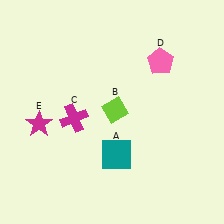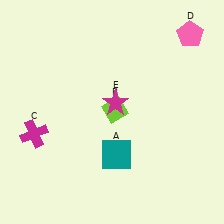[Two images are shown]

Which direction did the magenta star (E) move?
The magenta star (E) moved right.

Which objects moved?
The objects that moved are: the magenta cross (C), the pink pentagon (D), the magenta star (E).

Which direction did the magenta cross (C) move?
The magenta cross (C) moved left.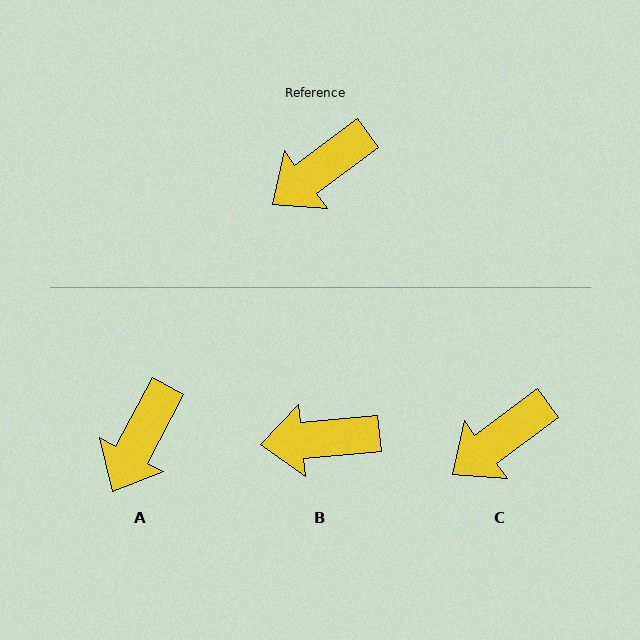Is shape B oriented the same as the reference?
No, it is off by about 31 degrees.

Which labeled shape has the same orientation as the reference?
C.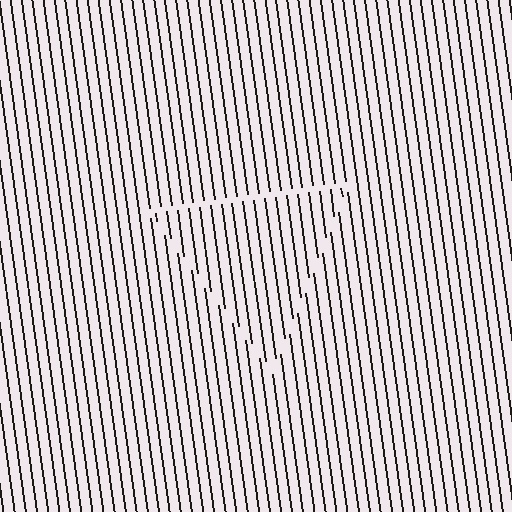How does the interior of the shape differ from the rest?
The interior of the shape contains the same grating, shifted by half a period — the contour is defined by the phase discontinuity where line-ends from the inner and outer gratings abut.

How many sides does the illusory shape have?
3 sides — the line-ends trace a triangle.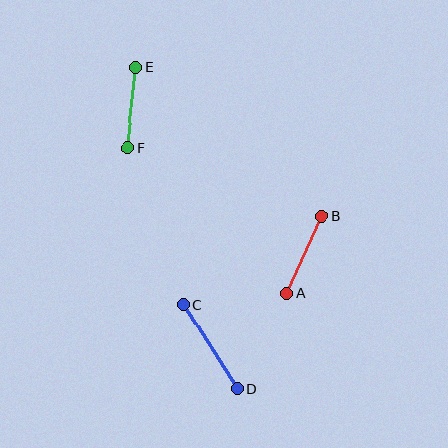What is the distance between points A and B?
The distance is approximately 84 pixels.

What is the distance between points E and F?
The distance is approximately 81 pixels.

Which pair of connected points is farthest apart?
Points C and D are farthest apart.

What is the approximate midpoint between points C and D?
The midpoint is at approximately (210, 347) pixels.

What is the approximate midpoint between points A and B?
The midpoint is at approximately (304, 255) pixels.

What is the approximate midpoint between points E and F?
The midpoint is at approximately (132, 108) pixels.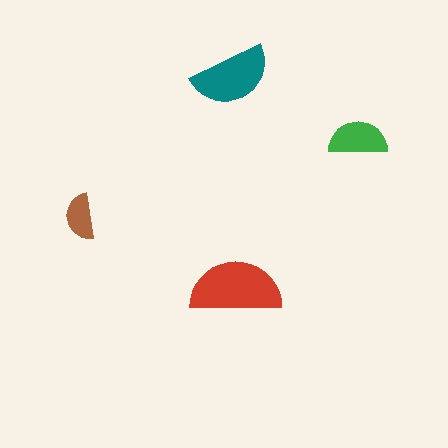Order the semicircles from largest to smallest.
the red one, the teal one, the green one, the brown one.